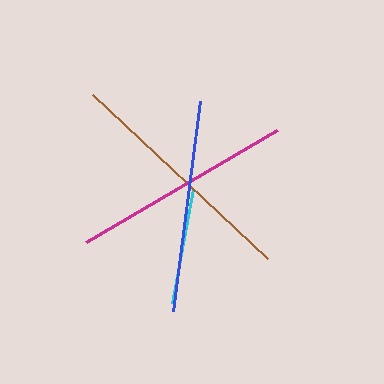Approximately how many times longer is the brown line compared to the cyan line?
The brown line is approximately 2.1 times the length of the cyan line.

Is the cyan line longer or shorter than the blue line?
The blue line is longer than the cyan line.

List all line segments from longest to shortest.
From longest to shortest: brown, magenta, blue, cyan.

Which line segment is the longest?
The brown line is the longest at approximately 240 pixels.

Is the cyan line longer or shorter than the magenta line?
The magenta line is longer than the cyan line.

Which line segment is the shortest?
The cyan line is the shortest at approximately 116 pixels.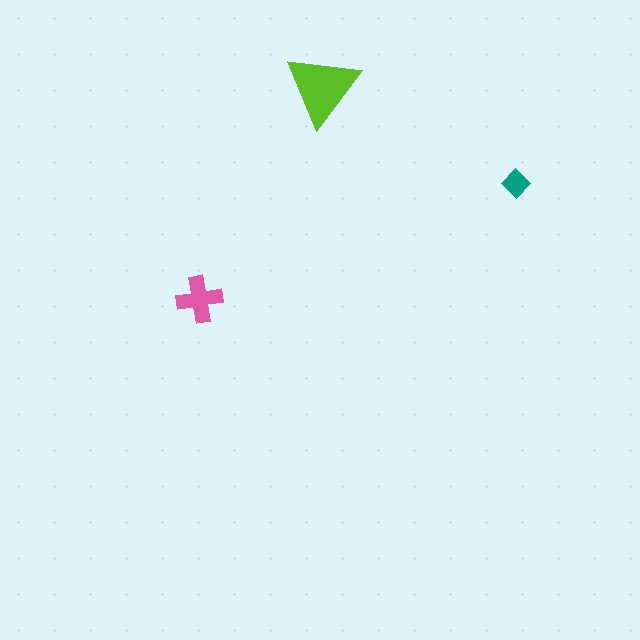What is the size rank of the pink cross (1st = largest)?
2nd.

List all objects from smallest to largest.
The teal diamond, the pink cross, the lime triangle.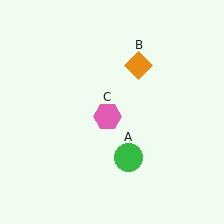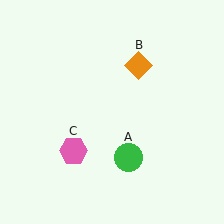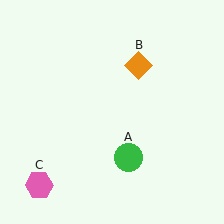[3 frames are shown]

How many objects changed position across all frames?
1 object changed position: pink hexagon (object C).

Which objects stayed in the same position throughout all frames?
Green circle (object A) and orange diamond (object B) remained stationary.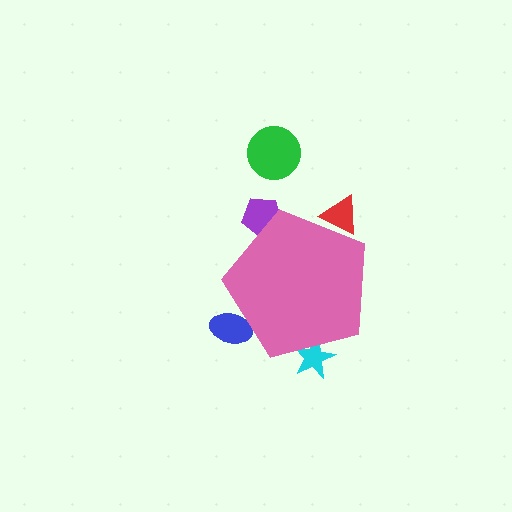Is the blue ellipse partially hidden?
Yes, the blue ellipse is partially hidden behind the pink pentagon.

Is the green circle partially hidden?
No, the green circle is fully visible.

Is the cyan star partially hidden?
Yes, the cyan star is partially hidden behind the pink pentagon.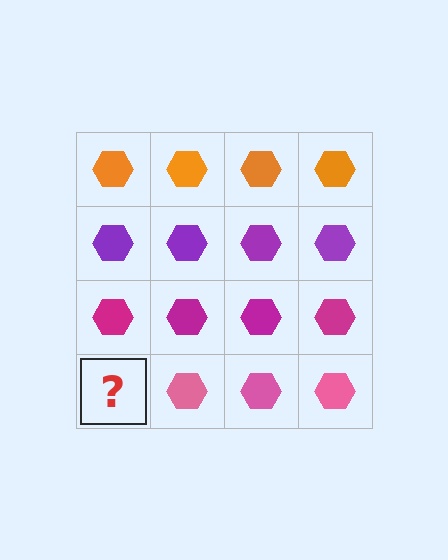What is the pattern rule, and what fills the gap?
The rule is that each row has a consistent color. The gap should be filled with a pink hexagon.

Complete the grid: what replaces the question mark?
The question mark should be replaced with a pink hexagon.